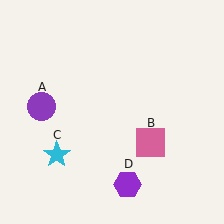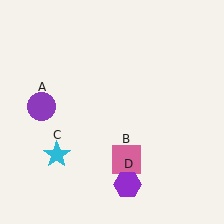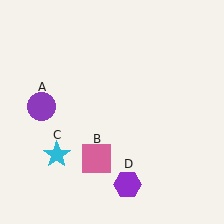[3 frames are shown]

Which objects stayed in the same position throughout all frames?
Purple circle (object A) and cyan star (object C) and purple hexagon (object D) remained stationary.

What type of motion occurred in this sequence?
The pink square (object B) rotated clockwise around the center of the scene.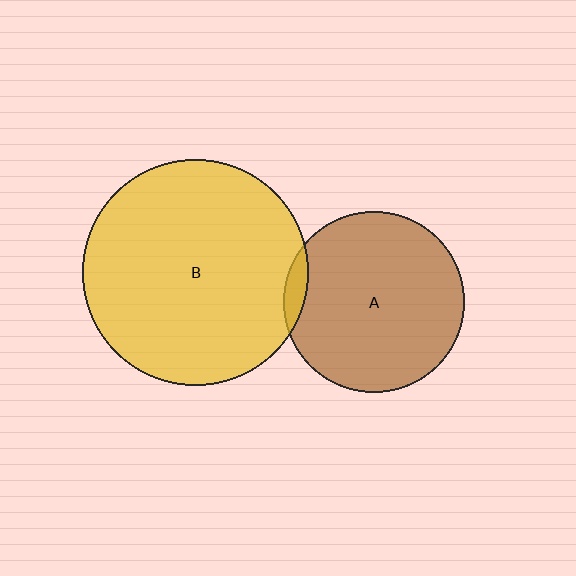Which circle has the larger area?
Circle B (yellow).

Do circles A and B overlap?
Yes.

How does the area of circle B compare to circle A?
Approximately 1.6 times.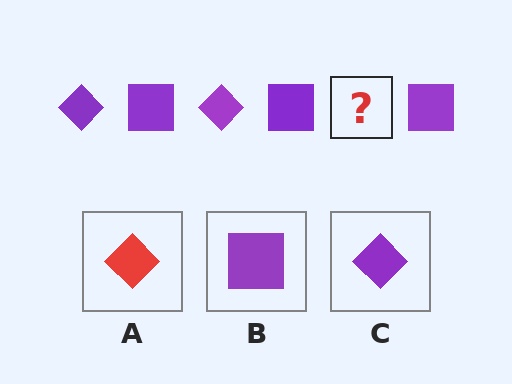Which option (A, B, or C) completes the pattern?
C.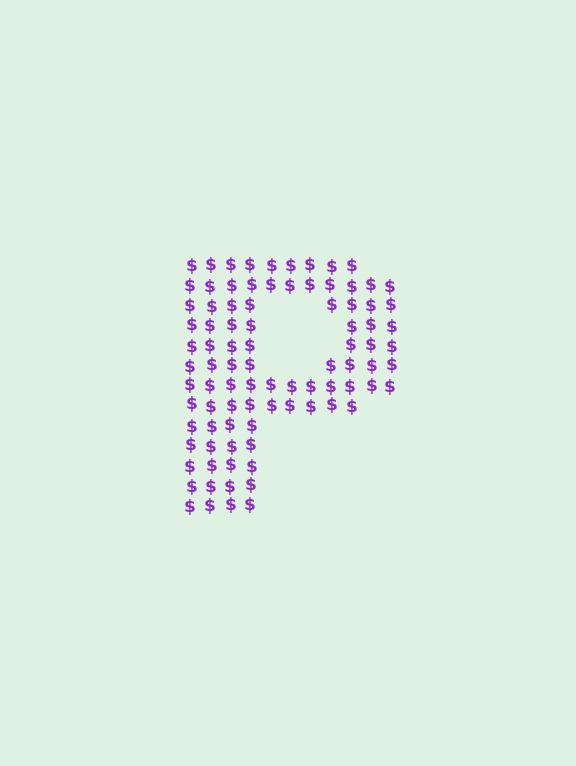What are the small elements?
The small elements are dollar signs.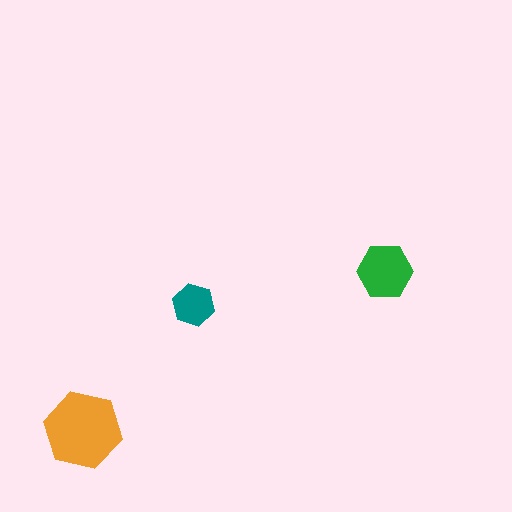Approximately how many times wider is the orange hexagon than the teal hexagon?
About 2 times wider.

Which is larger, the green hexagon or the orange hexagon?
The orange one.